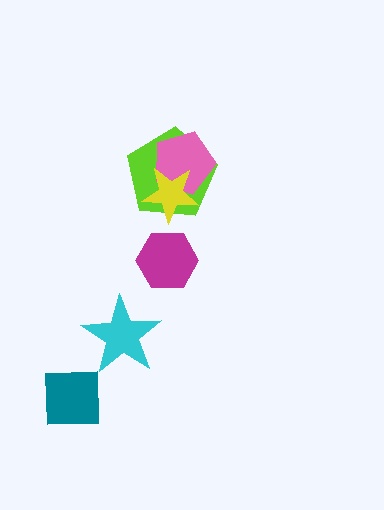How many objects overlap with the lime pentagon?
2 objects overlap with the lime pentagon.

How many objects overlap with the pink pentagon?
2 objects overlap with the pink pentagon.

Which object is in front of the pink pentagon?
The yellow star is in front of the pink pentagon.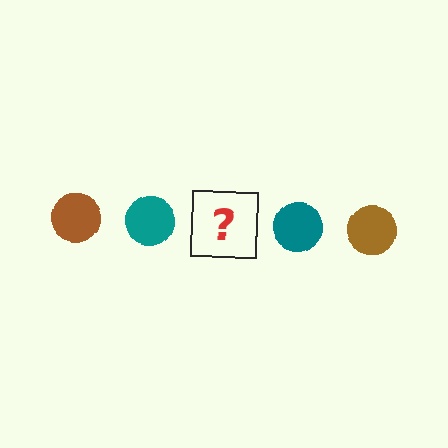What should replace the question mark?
The question mark should be replaced with a brown circle.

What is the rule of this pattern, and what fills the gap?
The rule is that the pattern cycles through brown, teal circles. The gap should be filled with a brown circle.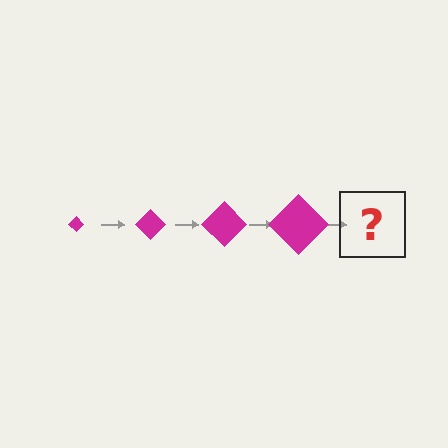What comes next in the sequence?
The next element should be a magenta diamond, larger than the previous one.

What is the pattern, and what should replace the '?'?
The pattern is that the diamond gets progressively larger each step. The '?' should be a magenta diamond, larger than the previous one.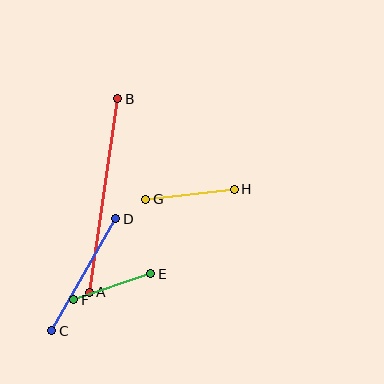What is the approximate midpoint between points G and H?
The midpoint is at approximately (190, 194) pixels.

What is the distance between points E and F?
The distance is approximately 81 pixels.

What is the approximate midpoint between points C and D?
The midpoint is at approximately (84, 275) pixels.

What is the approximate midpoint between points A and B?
The midpoint is at approximately (104, 196) pixels.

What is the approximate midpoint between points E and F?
The midpoint is at approximately (112, 287) pixels.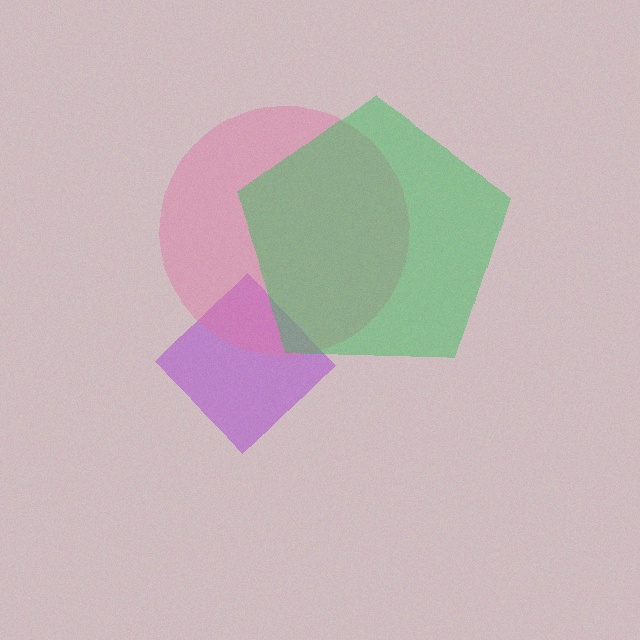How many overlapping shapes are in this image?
There are 3 overlapping shapes in the image.